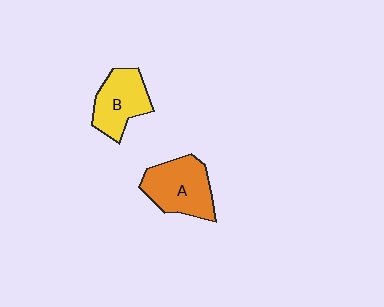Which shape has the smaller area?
Shape B (yellow).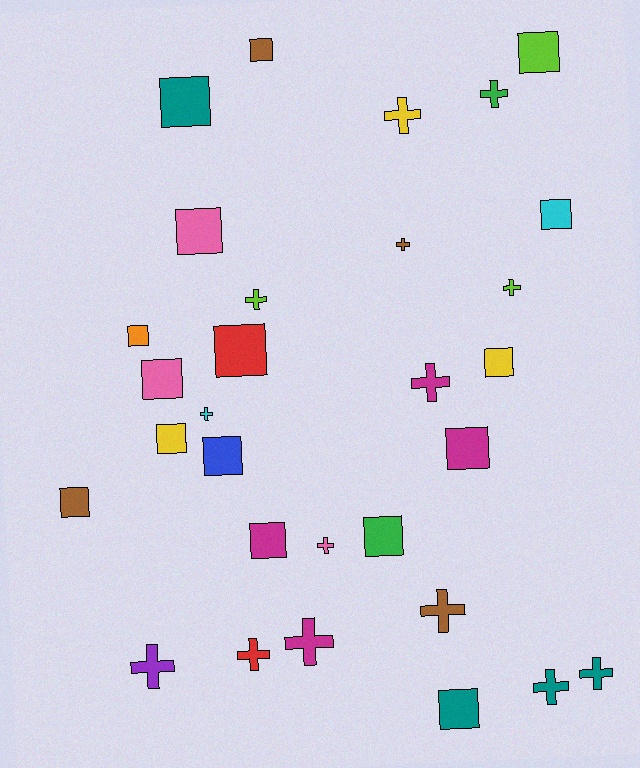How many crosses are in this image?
There are 14 crosses.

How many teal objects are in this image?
There are 4 teal objects.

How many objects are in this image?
There are 30 objects.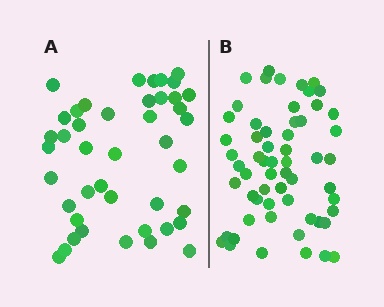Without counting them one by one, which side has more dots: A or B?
Region B (the right region) has more dots.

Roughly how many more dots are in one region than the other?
Region B has approximately 15 more dots than region A.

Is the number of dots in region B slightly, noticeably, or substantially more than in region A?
Region B has noticeably more, but not dramatically so. The ratio is roughly 1.4 to 1.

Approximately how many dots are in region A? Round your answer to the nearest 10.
About 40 dots. (The exact count is 43, which rounds to 40.)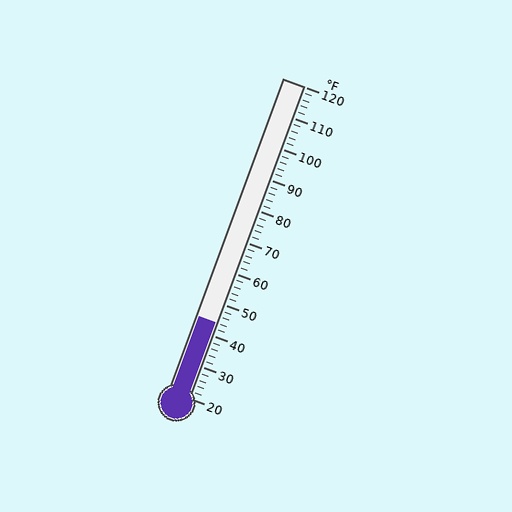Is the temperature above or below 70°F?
The temperature is below 70°F.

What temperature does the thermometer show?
The thermometer shows approximately 44°F.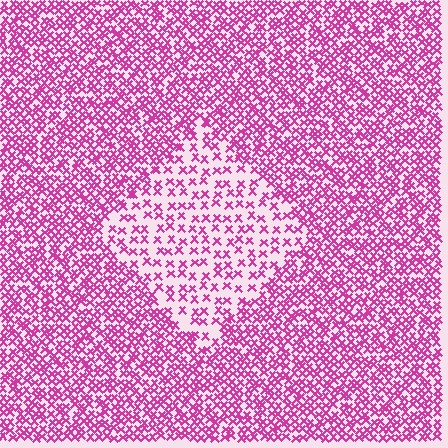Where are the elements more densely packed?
The elements are more densely packed outside the diamond boundary.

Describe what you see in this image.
The image contains small magenta elements arranged at two different densities. A diamond-shaped region is visible where the elements are less densely packed than the surrounding area.